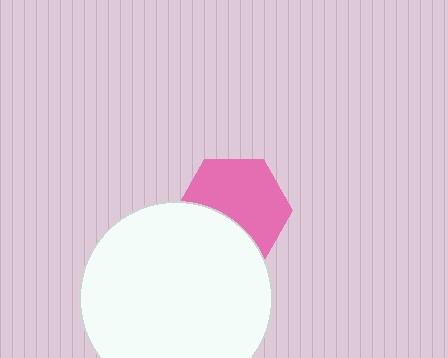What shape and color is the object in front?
The object in front is a white circle.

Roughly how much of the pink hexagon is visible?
About half of it is visible (roughly 65%).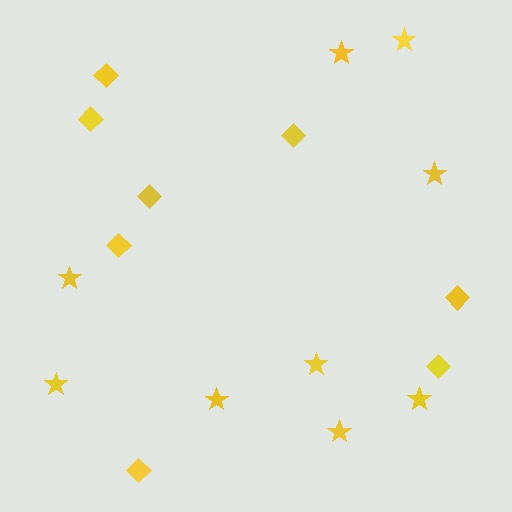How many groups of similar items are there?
There are 2 groups: one group of stars (9) and one group of diamonds (8).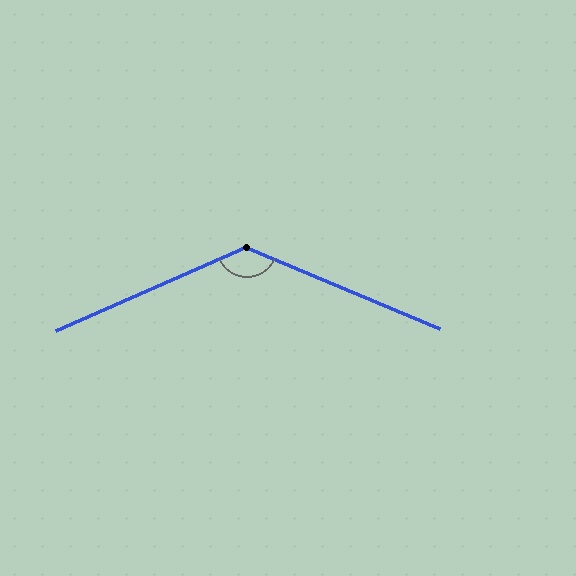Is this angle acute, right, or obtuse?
It is obtuse.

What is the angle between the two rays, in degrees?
Approximately 133 degrees.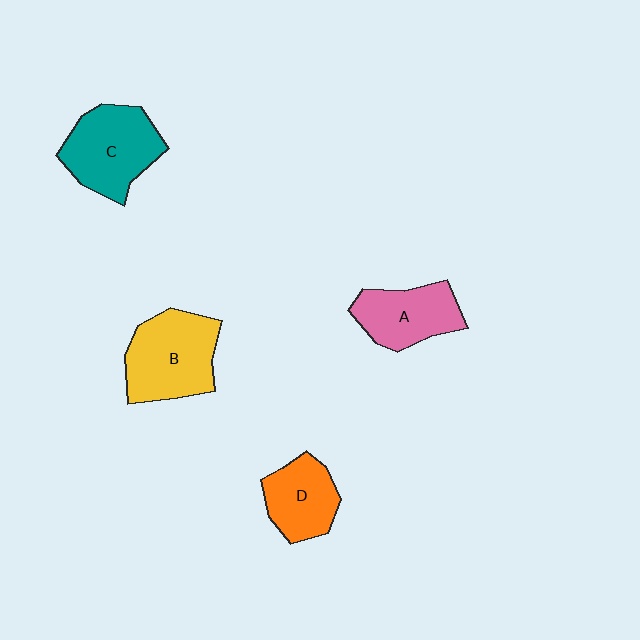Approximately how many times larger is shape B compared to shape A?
Approximately 1.3 times.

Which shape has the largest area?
Shape B (yellow).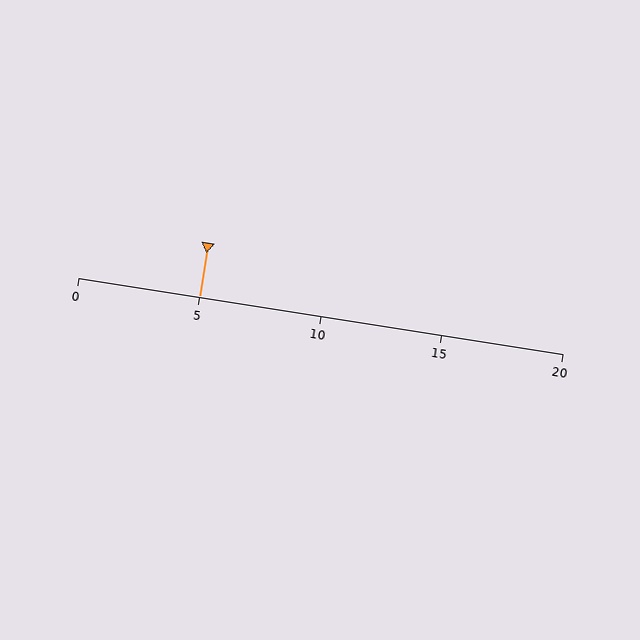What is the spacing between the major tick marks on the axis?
The major ticks are spaced 5 apart.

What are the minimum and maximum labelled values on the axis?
The axis runs from 0 to 20.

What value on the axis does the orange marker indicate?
The marker indicates approximately 5.